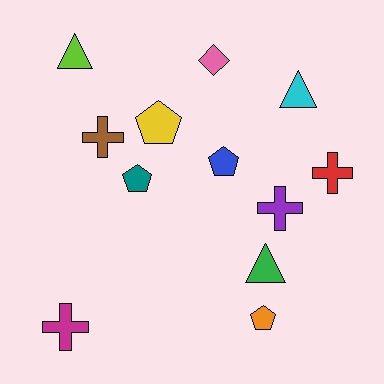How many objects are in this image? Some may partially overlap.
There are 12 objects.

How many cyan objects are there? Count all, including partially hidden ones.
There is 1 cyan object.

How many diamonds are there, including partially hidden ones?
There is 1 diamond.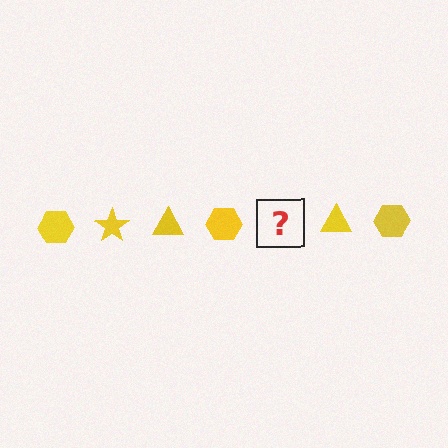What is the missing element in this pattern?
The missing element is a yellow star.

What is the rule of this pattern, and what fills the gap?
The rule is that the pattern cycles through hexagon, star, triangle shapes in yellow. The gap should be filled with a yellow star.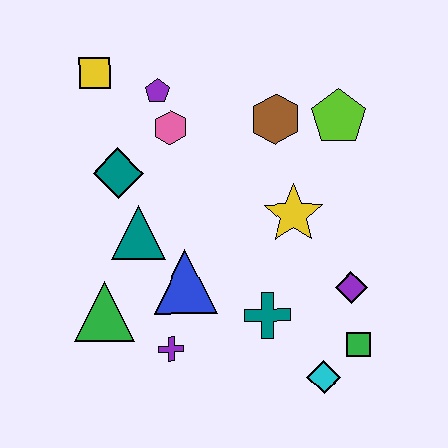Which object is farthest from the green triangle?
The lime pentagon is farthest from the green triangle.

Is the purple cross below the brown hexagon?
Yes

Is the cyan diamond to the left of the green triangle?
No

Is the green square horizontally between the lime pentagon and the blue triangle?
No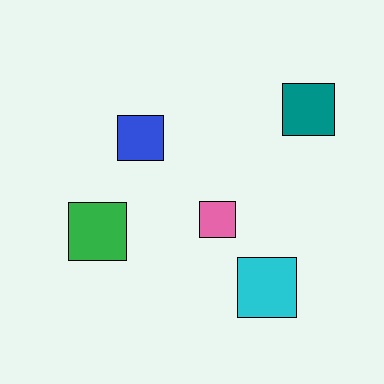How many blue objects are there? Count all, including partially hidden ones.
There is 1 blue object.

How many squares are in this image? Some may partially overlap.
There are 5 squares.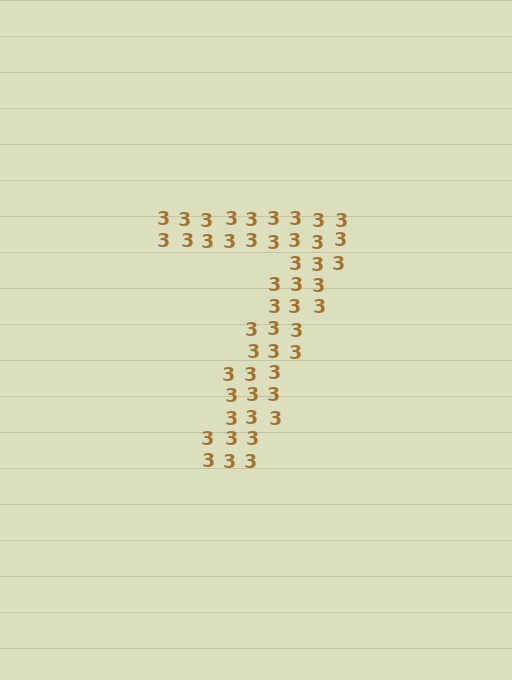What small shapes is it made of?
It is made of small digit 3's.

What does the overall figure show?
The overall figure shows the digit 7.